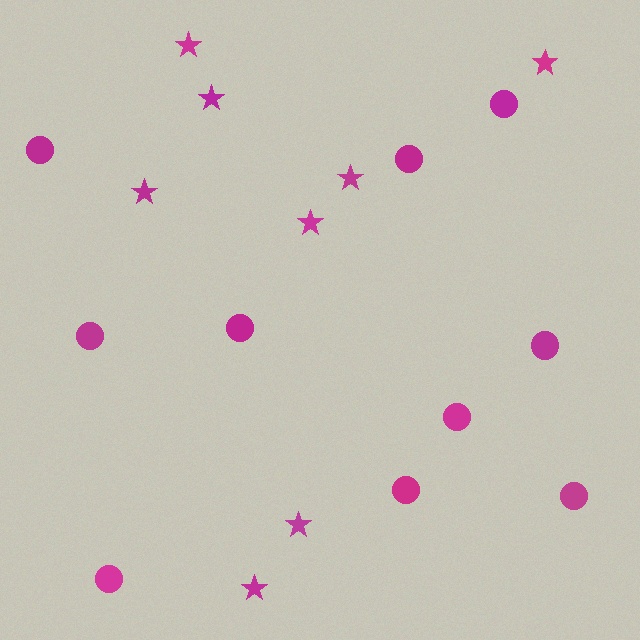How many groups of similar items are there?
There are 2 groups: one group of stars (8) and one group of circles (10).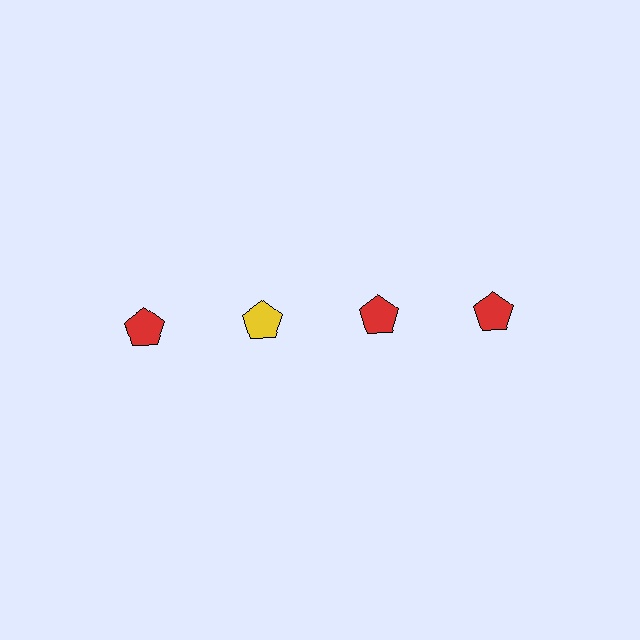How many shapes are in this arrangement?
There are 4 shapes arranged in a grid pattern.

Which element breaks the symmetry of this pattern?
The yellow pentagon in the top row, second from left column breaks the symmetry. All other shapes are red pentagons.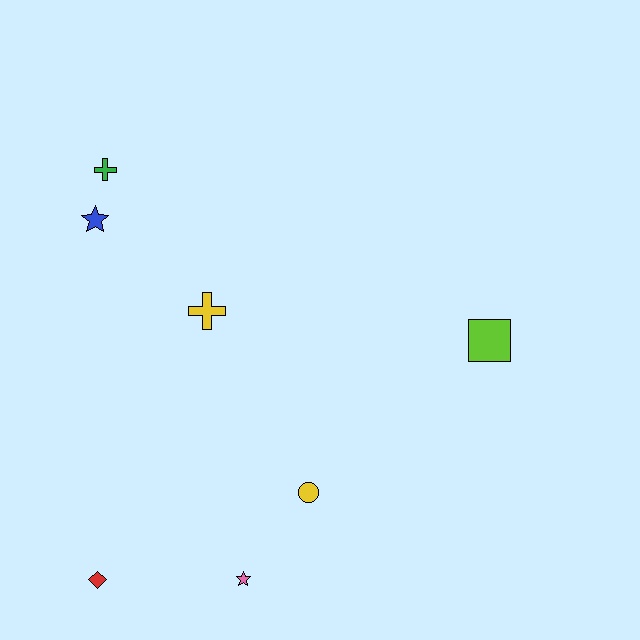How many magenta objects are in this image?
There are no magenta objects.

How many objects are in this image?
There are 7 objects.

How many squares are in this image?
There is 1 square.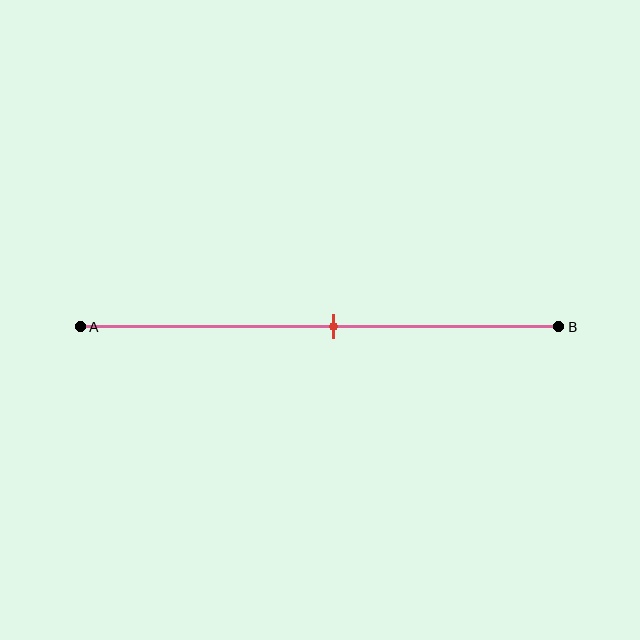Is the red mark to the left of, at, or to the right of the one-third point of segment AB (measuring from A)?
The red mark is to the right of the one-third point of segment AB.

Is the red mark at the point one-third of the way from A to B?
No, the mark is at about 55% from A, not at the 33% one-third point.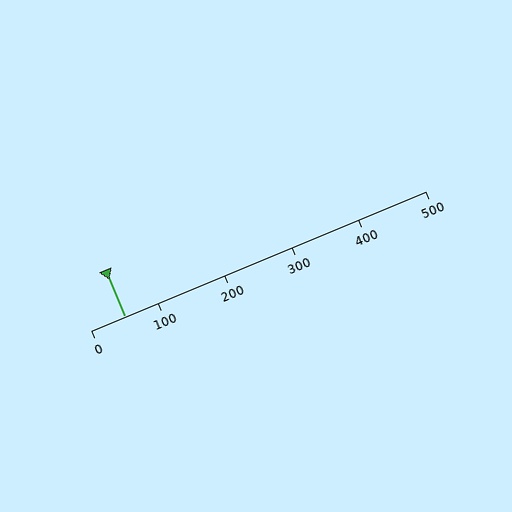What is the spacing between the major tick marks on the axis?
The major ticks are spaced 100 apart.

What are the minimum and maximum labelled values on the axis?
The axis runs from 0 to 500.